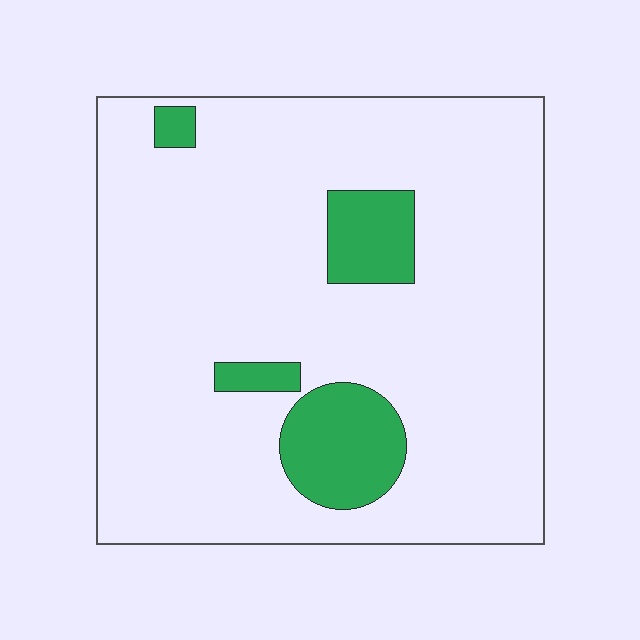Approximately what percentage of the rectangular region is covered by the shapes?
Approximately 15%.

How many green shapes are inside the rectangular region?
4.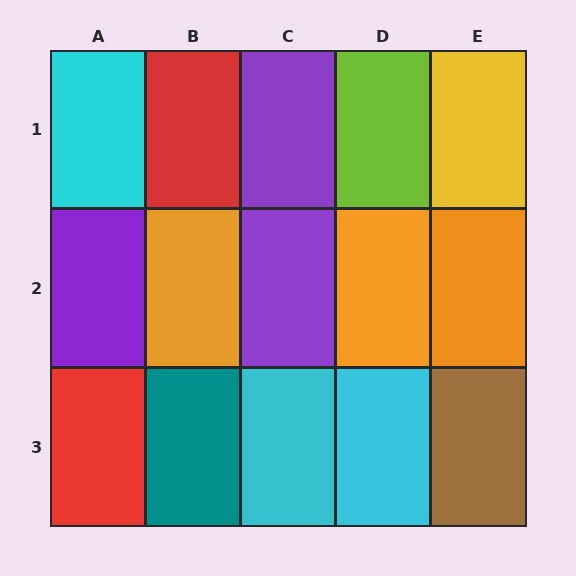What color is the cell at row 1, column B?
Red.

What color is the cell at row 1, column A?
Cyan.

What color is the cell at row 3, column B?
Teal.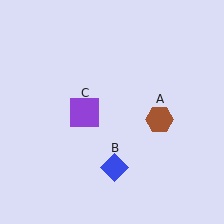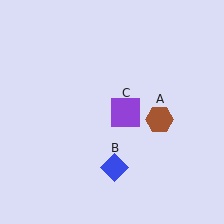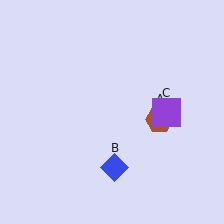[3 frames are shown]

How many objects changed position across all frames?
1 object changed position: purple square (object C).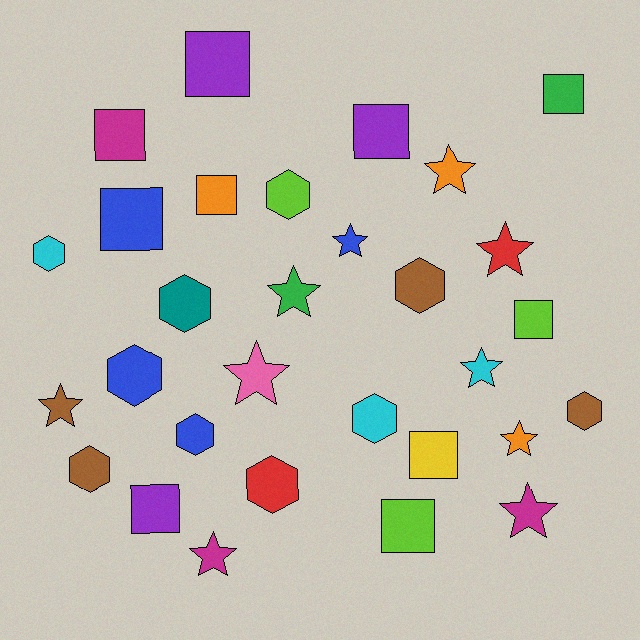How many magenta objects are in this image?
There are 3 magenta objects.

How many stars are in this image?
There are 10 stars.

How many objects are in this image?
There are 30 objects.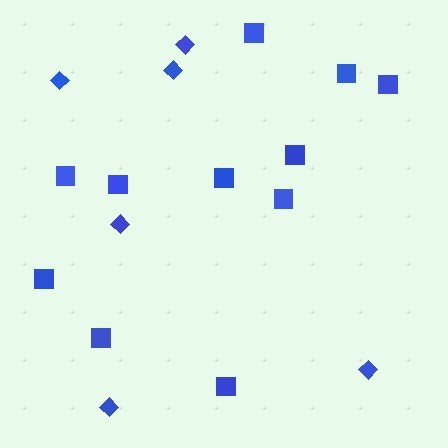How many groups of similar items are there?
There are 2 groups: one group of diamonds (6) and one group of squares (11).